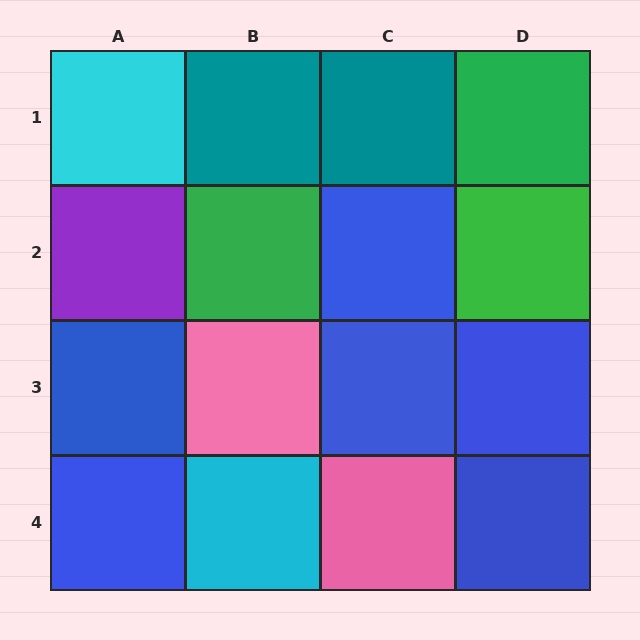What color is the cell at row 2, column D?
Green.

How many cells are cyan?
2 cells are cyan.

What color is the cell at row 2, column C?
Blue.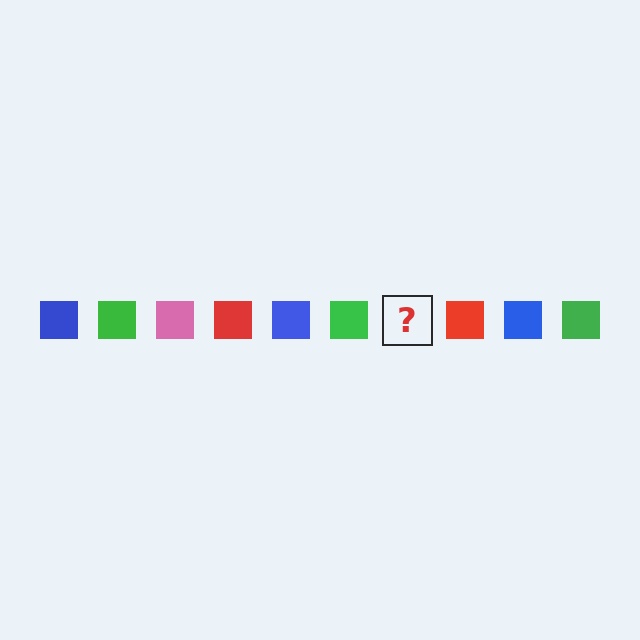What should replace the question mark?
The question mark should be replaced with a pink square.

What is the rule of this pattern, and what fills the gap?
The rule is that the pattern cycles through blue, green, pink, red squares. The gap should be filled with a pink square.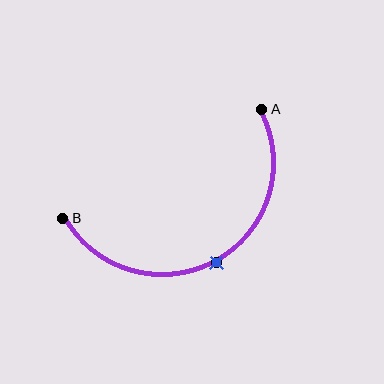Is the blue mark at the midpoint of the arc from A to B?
Yes. The blue mark lies on the arc at equal arc-length from both A and B — it is the arc midpoint.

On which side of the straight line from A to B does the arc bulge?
The arc bulges below the straight line connecting A and B.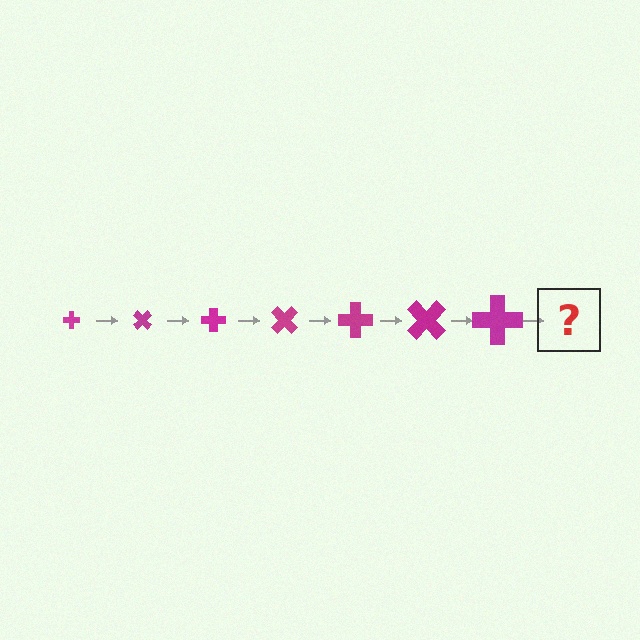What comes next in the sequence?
The next element should be a cross, larger than the previous one and rotated 315 degrees from the start.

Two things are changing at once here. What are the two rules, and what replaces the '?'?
The two rules are that the cross grows larger each step and it rotates 45 degrees each step. The '?' should be a cross, larger than the previous one and rotated 315 degrees from the start.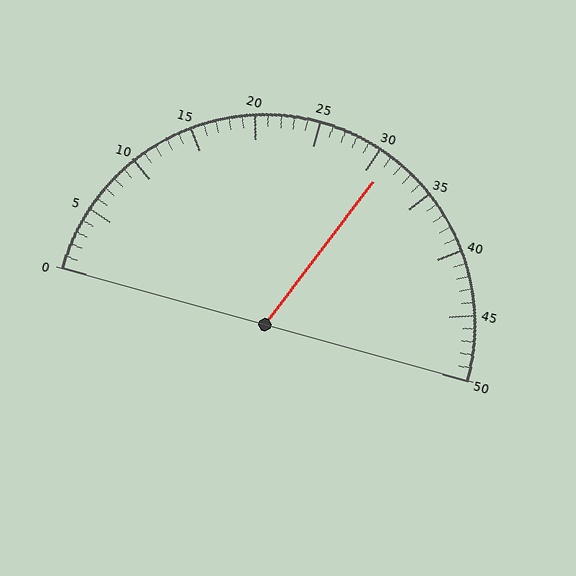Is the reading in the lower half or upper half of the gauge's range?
The reading is in the upper half of the range (0 to 50).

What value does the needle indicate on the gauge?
The needle indicates approximately 31.